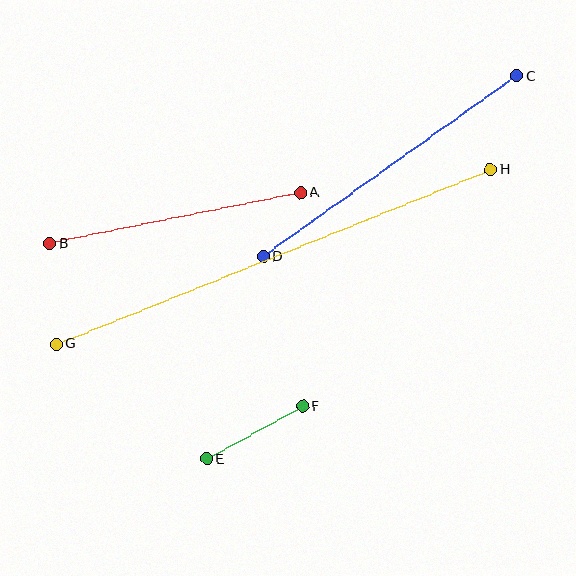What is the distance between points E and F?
The distance is approximately 110 pixels.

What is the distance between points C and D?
The distance is approximately 312 pixels.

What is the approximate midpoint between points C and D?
The midpoint is at approximately (390, 166) pixels.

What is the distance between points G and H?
The distance is approximately 468 pixels.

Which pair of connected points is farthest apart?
Points G and H are farthest apart.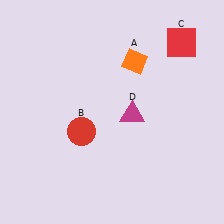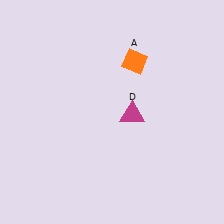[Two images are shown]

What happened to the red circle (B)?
The red circle (B) was removed in Image 2. It was in the bottom-left area of Image 1.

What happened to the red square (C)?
The red square (C) was removed in Image 2. It was in the top-right area of Image 1.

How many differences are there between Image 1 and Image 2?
There are 2 differences between the two images.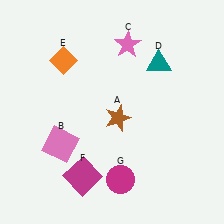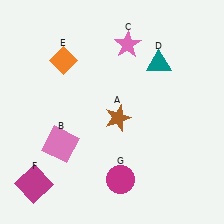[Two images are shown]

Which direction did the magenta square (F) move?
The magenta square (F) moved left.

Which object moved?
The magenta square (F) moved left.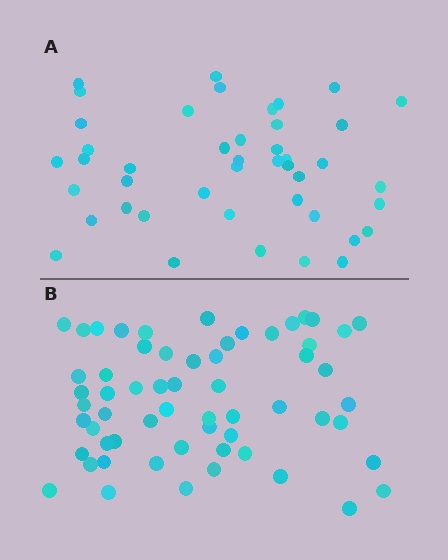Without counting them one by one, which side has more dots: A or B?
Region B (the bottom region) has more dots.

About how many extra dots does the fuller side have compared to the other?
Region B has approximately 15 more dots than region A.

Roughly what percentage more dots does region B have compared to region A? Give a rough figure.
About 35% more.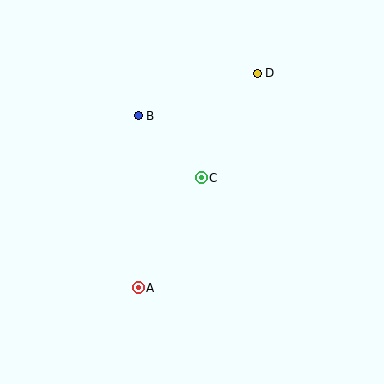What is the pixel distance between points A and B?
The distance between A and B is 172 pixels.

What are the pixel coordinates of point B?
Point B is at (138, 116).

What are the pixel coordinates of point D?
Point D is at (257, 73).